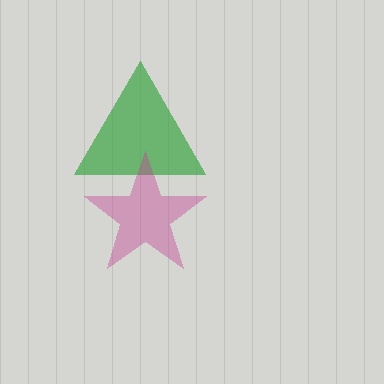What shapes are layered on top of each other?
The layered shapes are: a green triangle, a magenta star.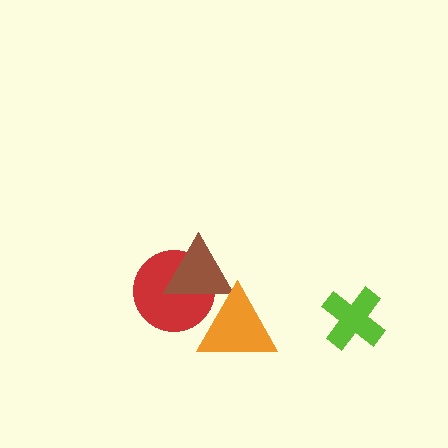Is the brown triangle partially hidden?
Yes, it is partially covered by another shape.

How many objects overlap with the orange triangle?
2 objects overlap with the orange triangle.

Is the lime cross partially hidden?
No, no other shape covers it.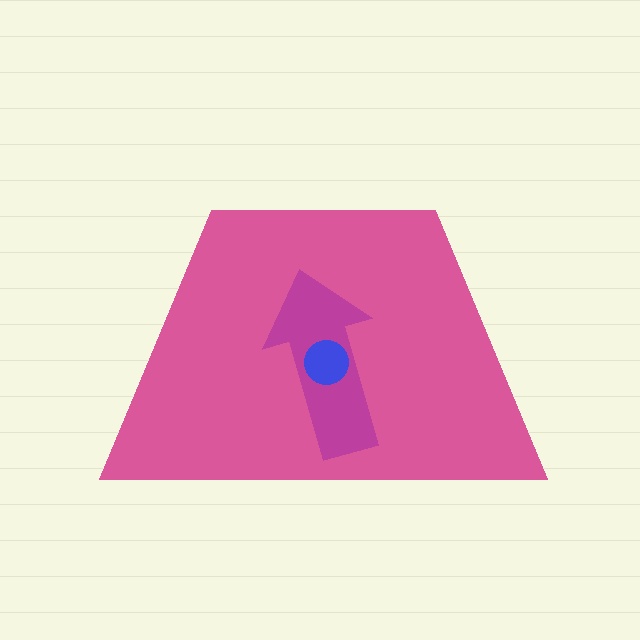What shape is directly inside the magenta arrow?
The blue circle.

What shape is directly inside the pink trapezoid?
The magenta arrow.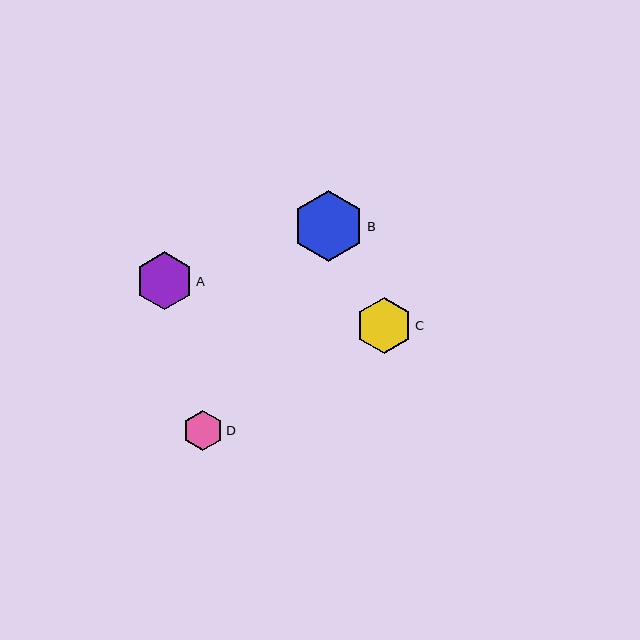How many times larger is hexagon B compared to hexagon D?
Hexagon B is approximately 1.7 times the size of hexagon D.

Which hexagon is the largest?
Hexagon B is the largest with a size of approximately 71 pixels.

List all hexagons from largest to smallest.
From largest to smallest: B, A, C, D.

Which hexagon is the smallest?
Hexagon D is the smallest with a size of approximately 41 pixels.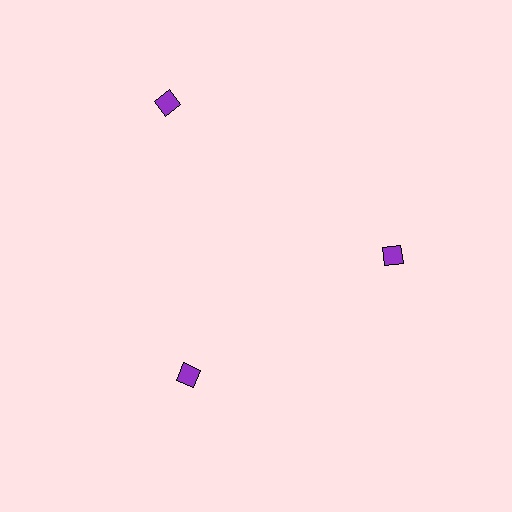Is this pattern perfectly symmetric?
No. The 3 purple diamonds are arranged in a ring, but one element near the 11 o'clock position is pushed outward from the center, breaking the 3-fold rotational symmetry.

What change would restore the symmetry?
The symmetry would be restored by moving it inward, back onto the ring so that all 3 diamonds sit at equal angles and equal distance from the center.